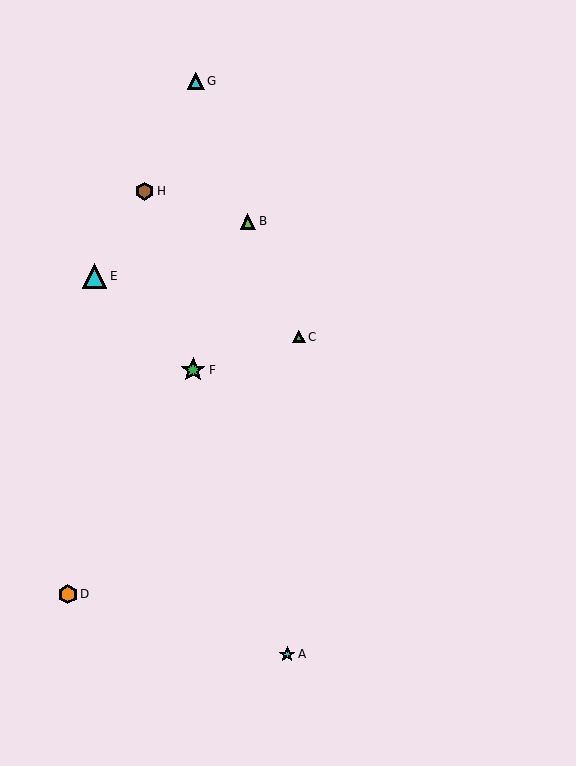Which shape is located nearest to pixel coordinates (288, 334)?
The green triangle (labeled C) at (299, 337) is nearest to that location.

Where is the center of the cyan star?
The center of the cyan star is at (287, 654).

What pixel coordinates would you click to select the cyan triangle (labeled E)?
Click at (95, 276) to select the cyan triangle E.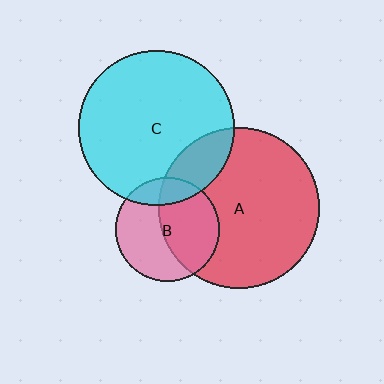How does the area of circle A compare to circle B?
Approximately 2.4 times.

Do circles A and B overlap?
Yes.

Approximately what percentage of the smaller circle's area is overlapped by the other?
Approximately 50%.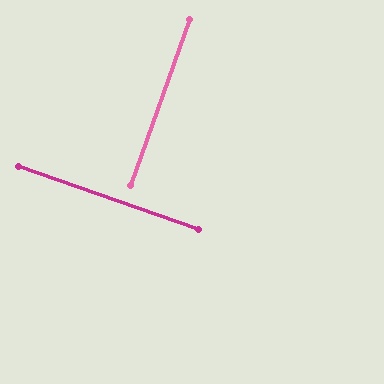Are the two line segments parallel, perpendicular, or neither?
Perpendicular — they meet at approximately 90°.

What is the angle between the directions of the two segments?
Approximately 90 degrees.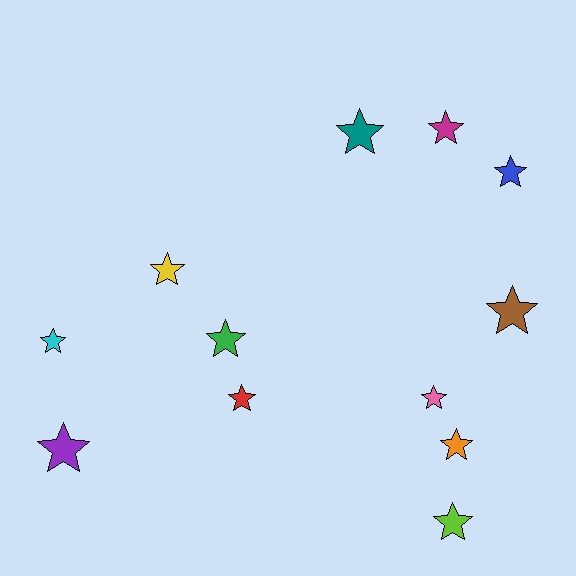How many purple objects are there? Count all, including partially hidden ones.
There is 1 purple object.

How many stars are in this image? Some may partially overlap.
There are 12 stars.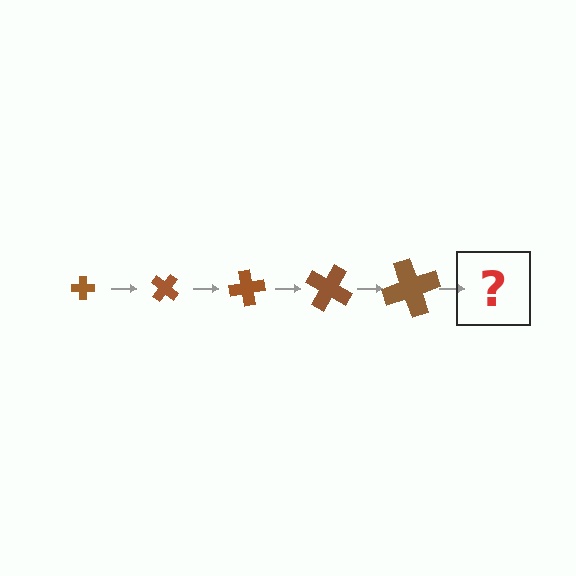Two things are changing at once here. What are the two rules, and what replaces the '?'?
The two rules are that the cross grows larger each step and it rotates 40 degrees each step. The '?' should be a cross, larger than the previous one and rotated 200 degrees from the start.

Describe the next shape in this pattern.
It should be a cross, larger than the previous one and rotated 200 degrees from the start.